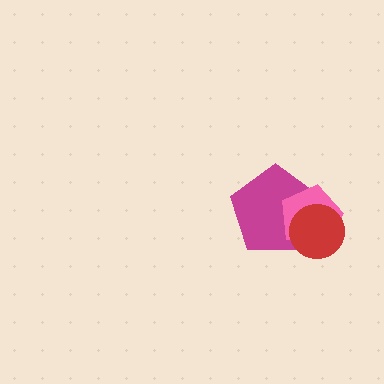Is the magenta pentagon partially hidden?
Yes, it is partially covered by another shape.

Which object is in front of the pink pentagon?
The red circle is in front of the pink pentagon.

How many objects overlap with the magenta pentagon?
2 objects overlap with the magenta pentagon.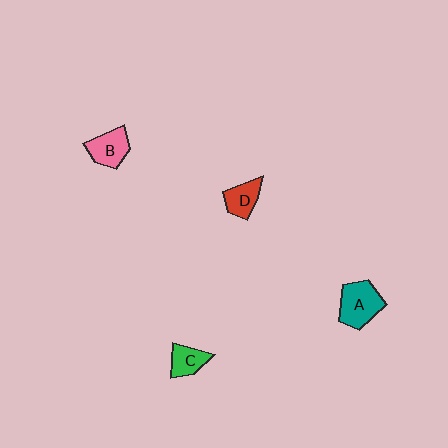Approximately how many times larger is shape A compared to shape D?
Approximately 1.6 times.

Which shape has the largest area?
Shape A (teal).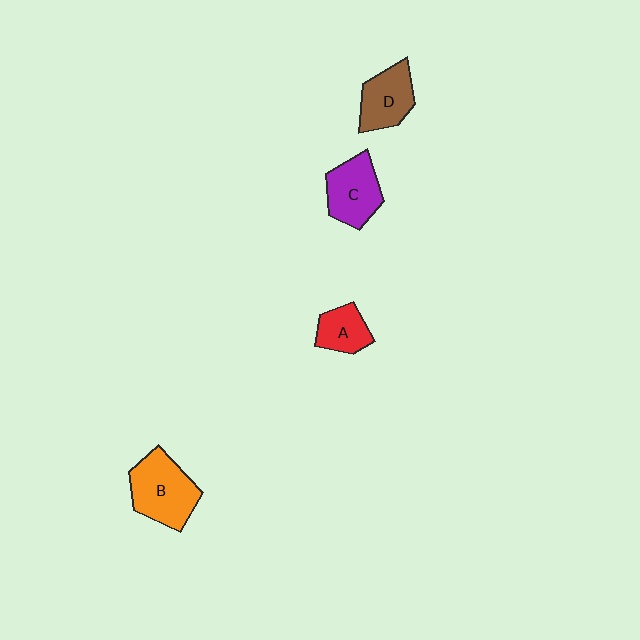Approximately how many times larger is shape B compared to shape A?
Approximately 1.8 times.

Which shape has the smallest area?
Shape A (red).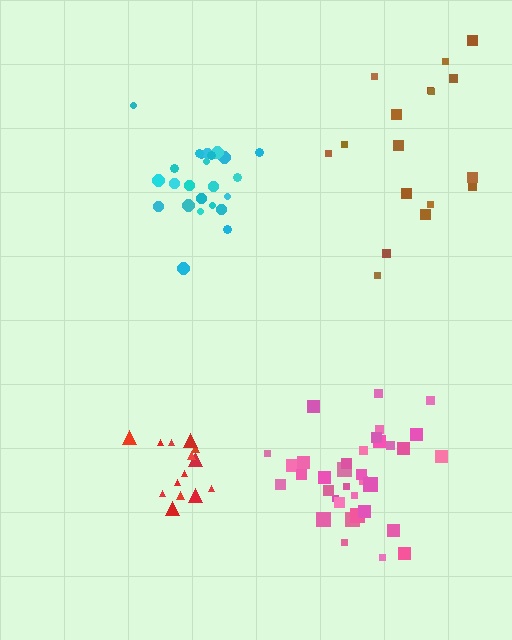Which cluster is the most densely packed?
Red.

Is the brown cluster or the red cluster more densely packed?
Red.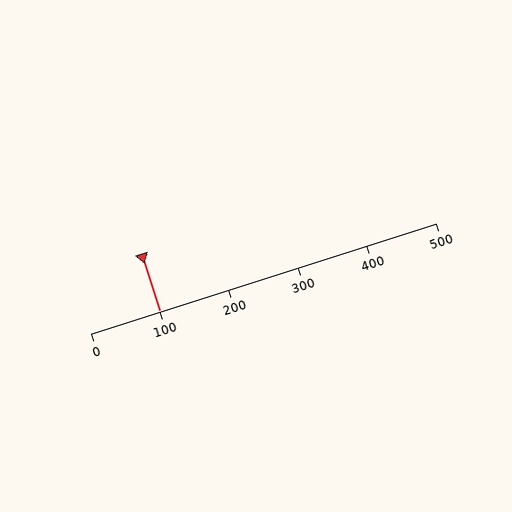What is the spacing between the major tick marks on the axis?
The major ticks are spaced 100 apart.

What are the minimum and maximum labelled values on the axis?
The axis runs from 0 to 500.